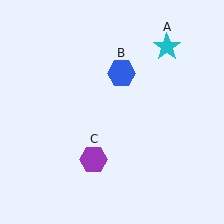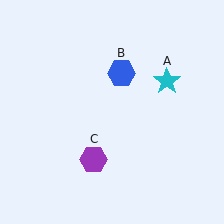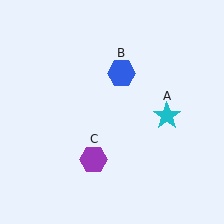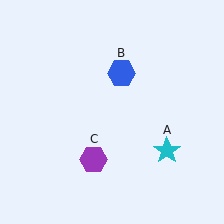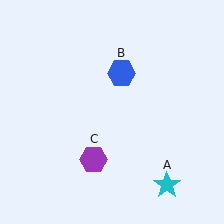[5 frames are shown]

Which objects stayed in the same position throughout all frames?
Blue hexagon (object B) and purple hexagon (object C) remained stationary.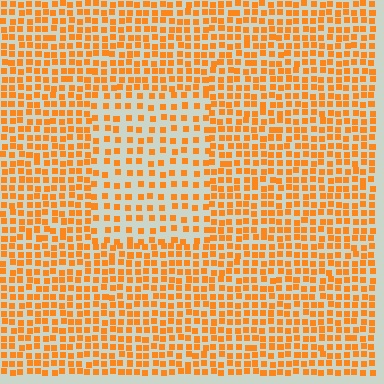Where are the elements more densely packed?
The elements are more densely packed outside the rectangle boundary.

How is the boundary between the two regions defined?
The boundary is defined by a change in element density (approximately 1.8x ratio). All elements are the same color, size, and shape.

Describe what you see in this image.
The image contains small orange elements arranged at two different densities. A rectangle-shaped region is visible where the elements are less densely packed than the surrounding area.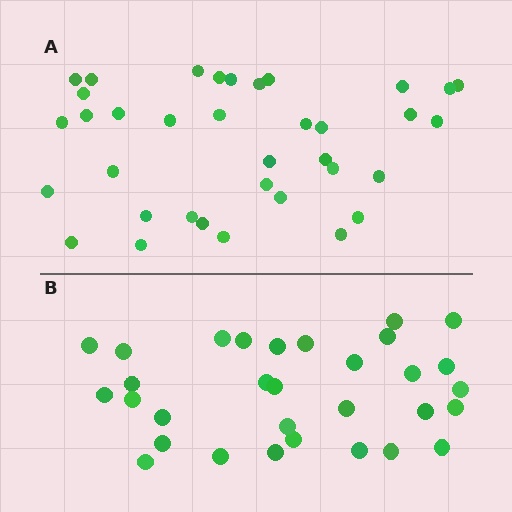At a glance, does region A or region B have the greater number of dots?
Region A (the top region) has more dots.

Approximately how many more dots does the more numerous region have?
Region A has about 5 more dots than region B.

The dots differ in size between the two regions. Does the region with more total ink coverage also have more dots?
No. Region B has more total ink coverage because its dots are larger, but region A actually contains more individual dots. Total area can be misleading — the number of items is what matters here.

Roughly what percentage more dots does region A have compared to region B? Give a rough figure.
About 15% more.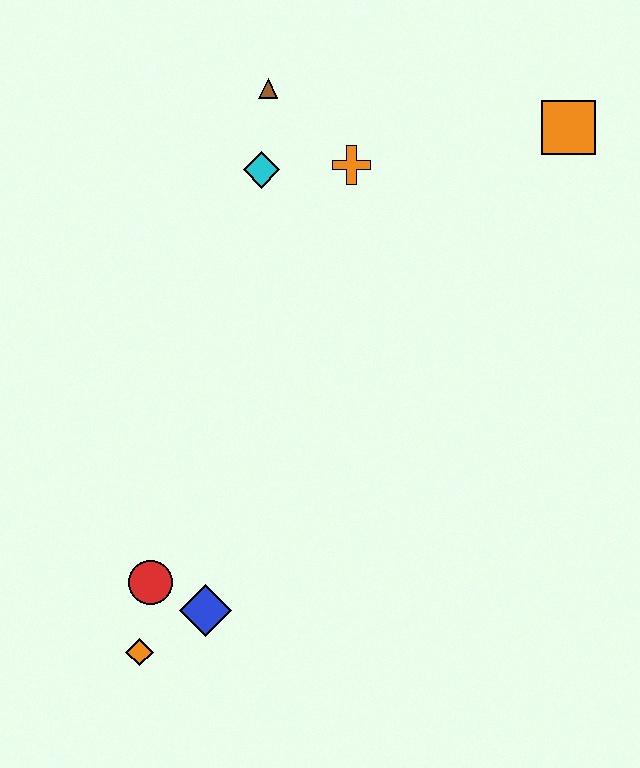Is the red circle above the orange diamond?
Yes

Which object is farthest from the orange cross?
The orange diamond is farthest from the orange cross.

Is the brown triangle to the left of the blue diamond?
No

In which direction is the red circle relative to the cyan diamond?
The red circle is below the cyan diamond.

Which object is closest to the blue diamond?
The red circle is closest to the blue diamond.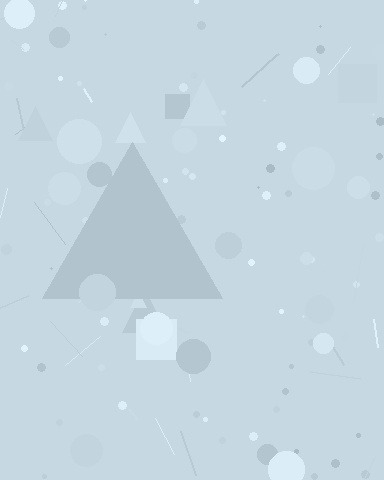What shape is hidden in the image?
A triangle is hidden in the image.